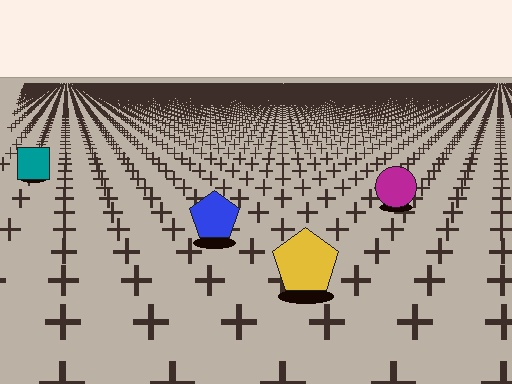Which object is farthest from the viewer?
The teal square is farthest from the viewer. It appears smaller and the ground texture around it is denser.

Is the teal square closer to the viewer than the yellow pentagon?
No. The yellow pentagon is closer — you can tell from the texture gradient: the ground texture is coarser near it.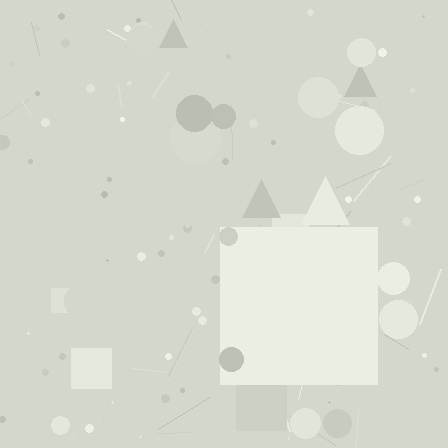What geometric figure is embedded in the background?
A square is embedded in the background.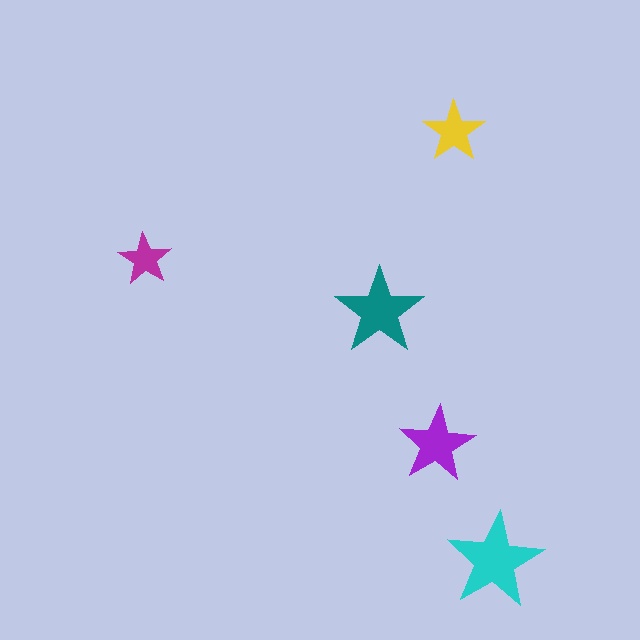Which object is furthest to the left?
The magenta star is leftmost.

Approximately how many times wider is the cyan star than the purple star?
About 1.5 times wider.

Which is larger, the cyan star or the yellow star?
The cyan one.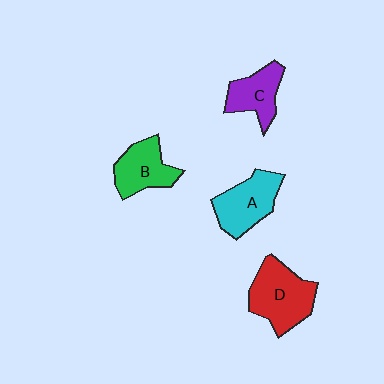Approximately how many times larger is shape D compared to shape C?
Approximately 1.5 times.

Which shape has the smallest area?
Shape C (purple).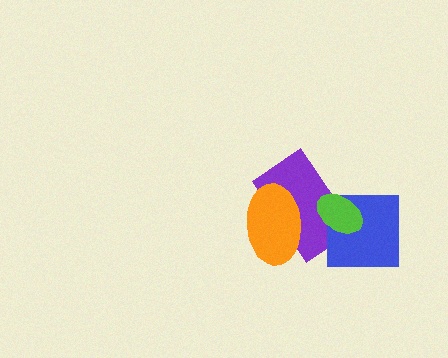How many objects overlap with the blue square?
2 objects overlap with the blue square.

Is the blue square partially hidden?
Yes, it is partially covered by another shape.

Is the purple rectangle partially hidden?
Yes, it is partially covered by another shape.